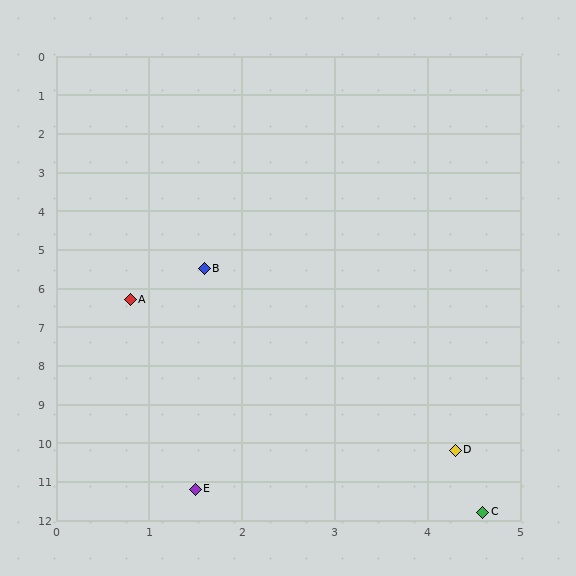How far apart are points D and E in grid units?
Points D and E are about 3.0 grid units apart.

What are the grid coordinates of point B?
Point B is at approximately (1.6, 5.5).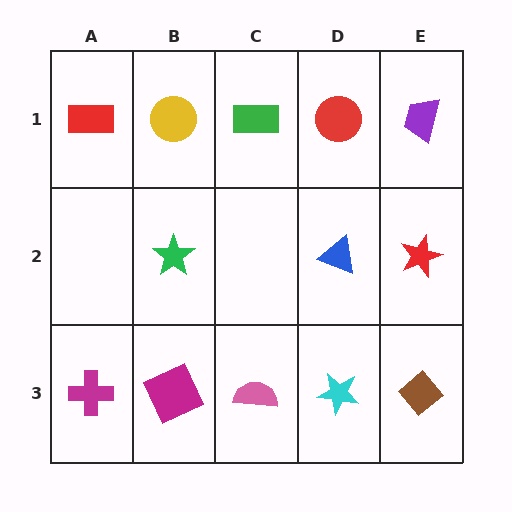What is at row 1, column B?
A yellow circle.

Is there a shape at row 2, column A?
No, that cell is empty.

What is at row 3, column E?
A brown diamond.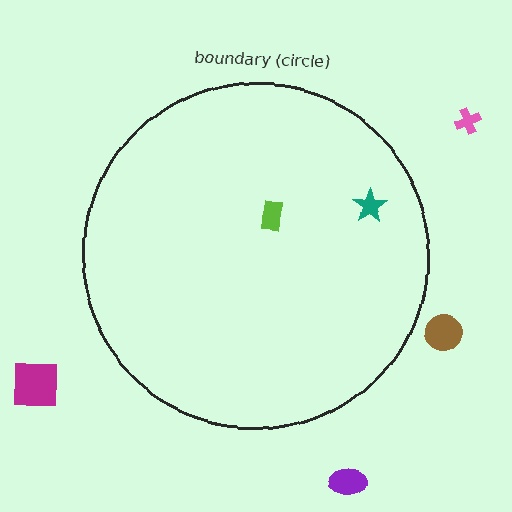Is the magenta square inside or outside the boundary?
Outside.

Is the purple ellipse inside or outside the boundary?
Outside.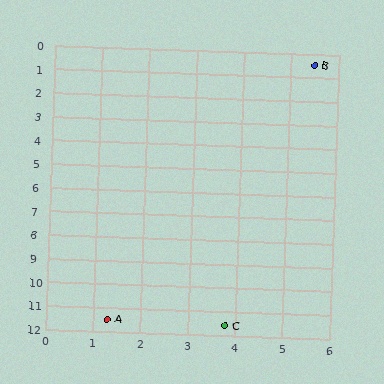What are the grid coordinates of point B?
Point B is at approximately (5.5, 0.5).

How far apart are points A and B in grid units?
Points A and B are about 11.8 grid units apart.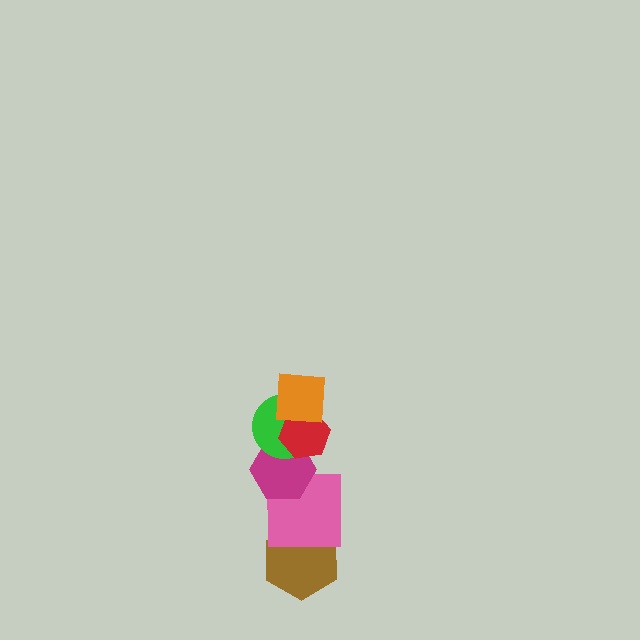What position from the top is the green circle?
The green circle is 3rd from the top.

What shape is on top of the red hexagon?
The orange square is on top of the red hexagon.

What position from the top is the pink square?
The pink square is 5th from the top.